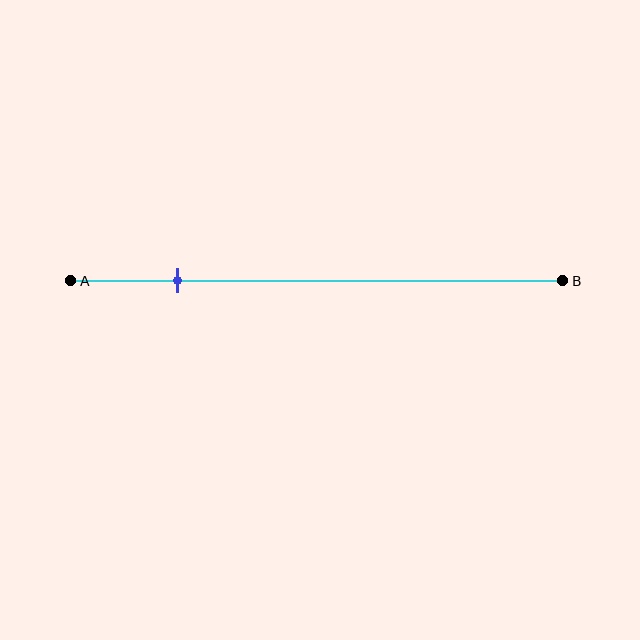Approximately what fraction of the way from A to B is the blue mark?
The blue mark is approximately 20% of the way from A to B.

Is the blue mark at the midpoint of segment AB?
No, the mark is at about 20% from A, not at the 50% midpoint.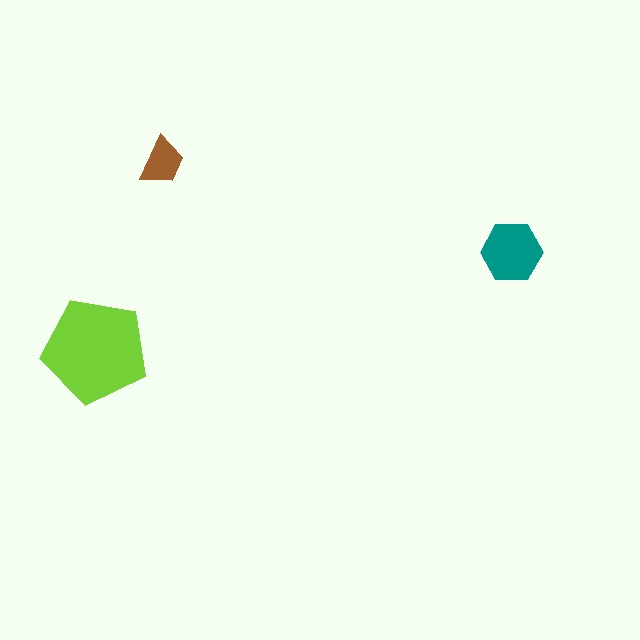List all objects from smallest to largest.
The brown trapezoid, the teal hexagon, the lime pentagon.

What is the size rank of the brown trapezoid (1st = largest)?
3rd.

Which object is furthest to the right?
The teal hexagon is rightmost.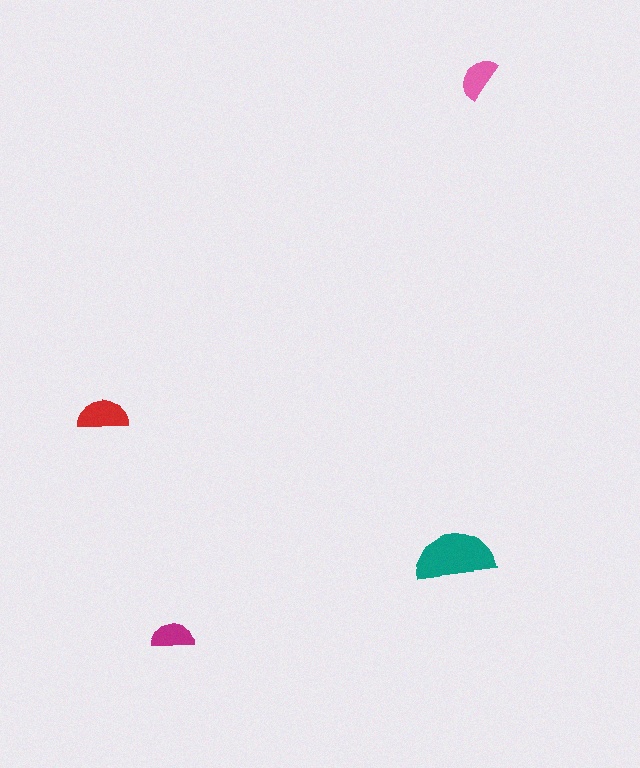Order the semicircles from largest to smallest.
the teal one, the red one, the pink one, the magenta one.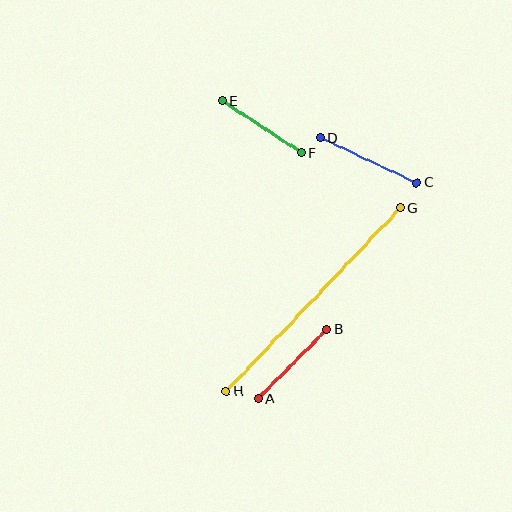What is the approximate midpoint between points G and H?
The midpoint is at approximately (313, 300) pixels.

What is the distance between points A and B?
The distance is approximately 97 pixels.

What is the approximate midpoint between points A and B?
The midpoint is at approximately (292, 364) pixels.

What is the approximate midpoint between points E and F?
The midpoint is at approximately (262, 127) pixels.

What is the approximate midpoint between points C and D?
The midpoint is at approximately (369, 161) pixels.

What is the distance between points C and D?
The distance is approximately 106 pixels.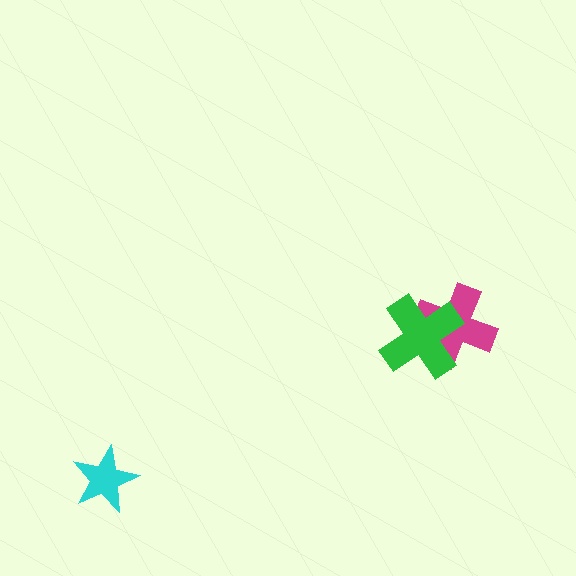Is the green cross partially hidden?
No, no other shape covers it.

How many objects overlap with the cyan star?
0 objects overlap with the cyan star.